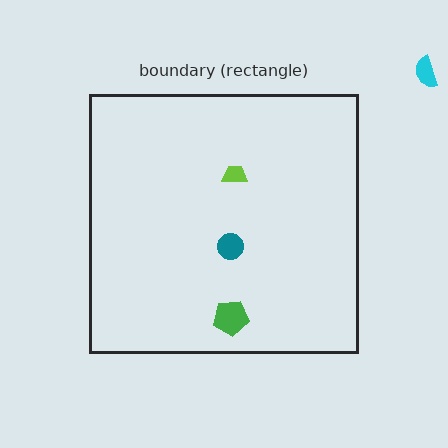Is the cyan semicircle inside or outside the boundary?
Outside.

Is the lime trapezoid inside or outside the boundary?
Inside.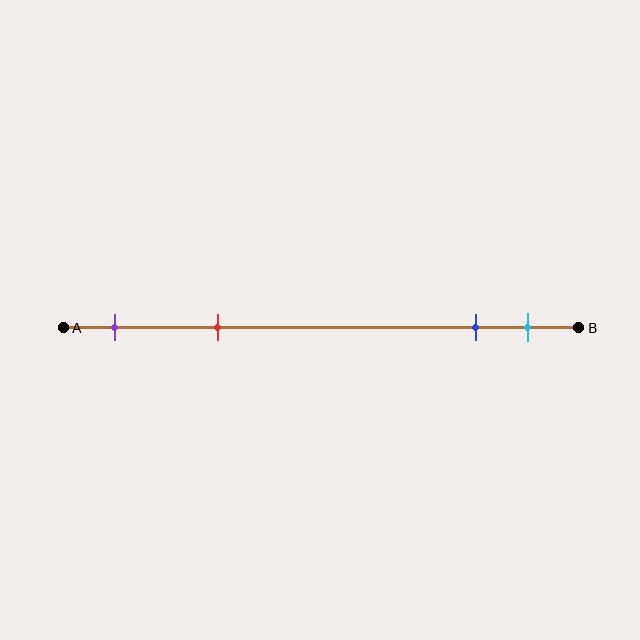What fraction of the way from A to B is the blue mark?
The blue mark is approximately 80% (0.8) of the way from A to B.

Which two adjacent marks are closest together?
The blue and cyan marks are the closest adjacent pair.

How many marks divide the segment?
There are 4 marks dividing the segment.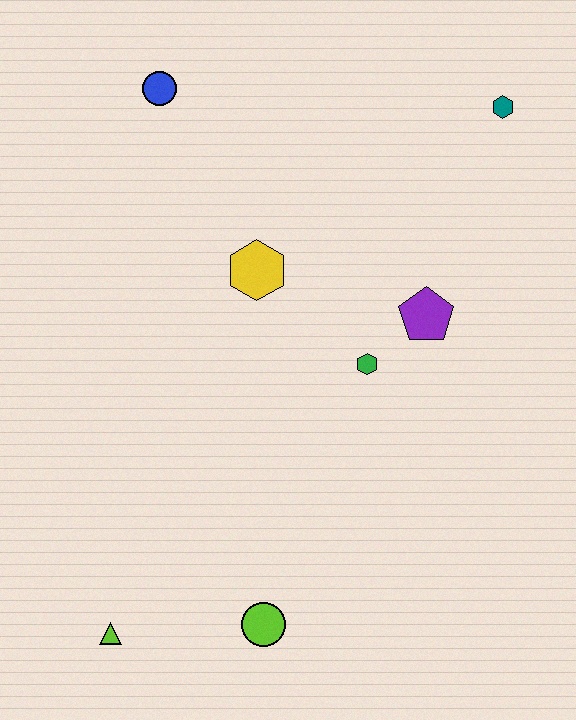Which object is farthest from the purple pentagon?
The lime triangle is farthest from the purple pentagon.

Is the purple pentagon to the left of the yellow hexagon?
No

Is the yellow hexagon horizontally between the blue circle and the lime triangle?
No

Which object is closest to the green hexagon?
The purple pentagon is closest to the green hexagon.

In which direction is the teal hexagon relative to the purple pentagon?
The teal hexagon is above the purple pentagon.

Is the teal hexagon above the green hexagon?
Yes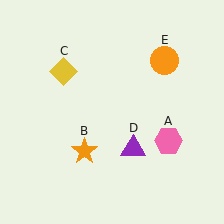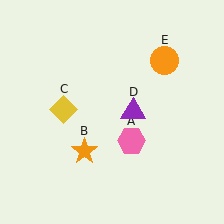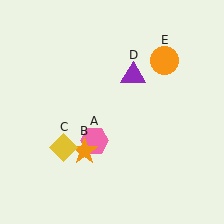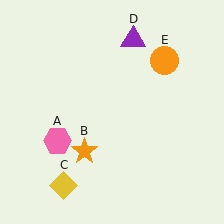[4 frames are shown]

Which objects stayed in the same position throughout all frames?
Orange star (object B) and orange circle (object E) remained stationary.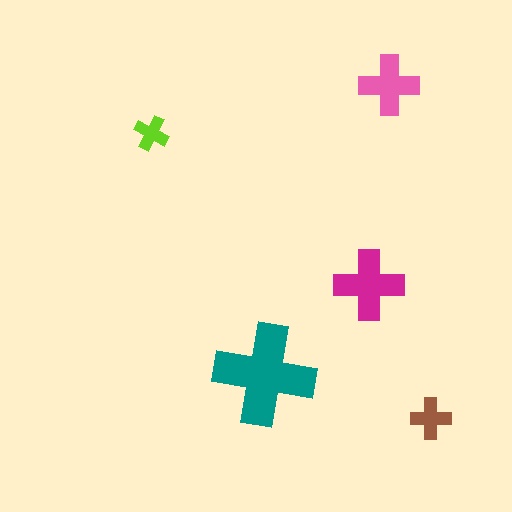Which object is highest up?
The pink cross is topmost.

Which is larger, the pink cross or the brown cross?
The pink one.